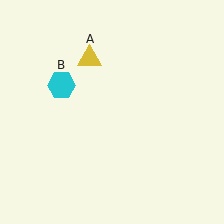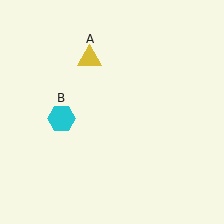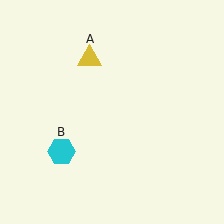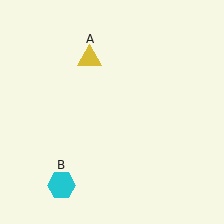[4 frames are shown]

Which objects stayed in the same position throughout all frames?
Yellow triangle (object A) remained stationary.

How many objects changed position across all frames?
1 object changed position: cyan hexagon (object B).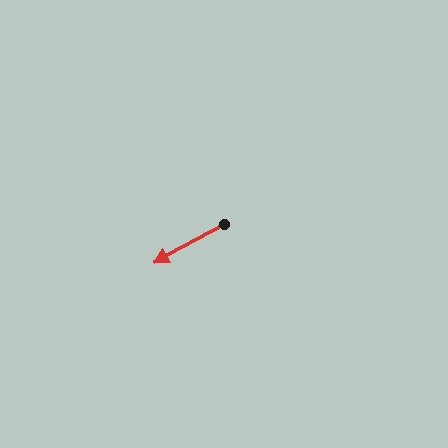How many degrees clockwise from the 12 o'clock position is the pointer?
Approximately 241 degrees.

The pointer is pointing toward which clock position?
Roughly 8 o'clock.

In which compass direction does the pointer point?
Southwest.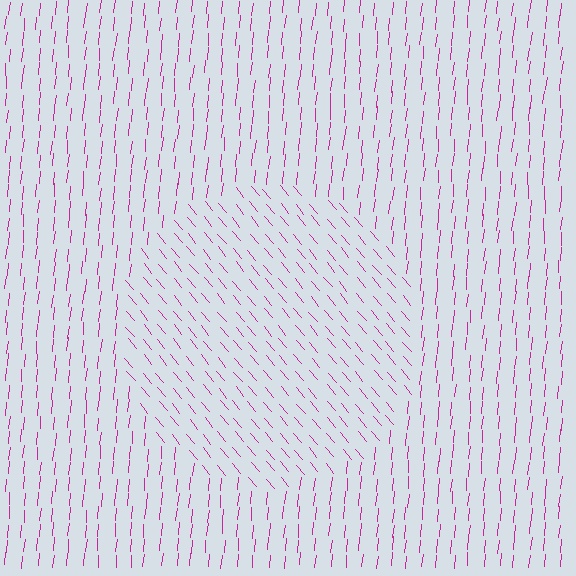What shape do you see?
I see a circle.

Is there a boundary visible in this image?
Yes, there is a texture boundary formed by a change in line orientation.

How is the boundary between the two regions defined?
The boundary is defined purely by a change in line orientation (approximately 45 degrees difference). All lines are the same color and thickness.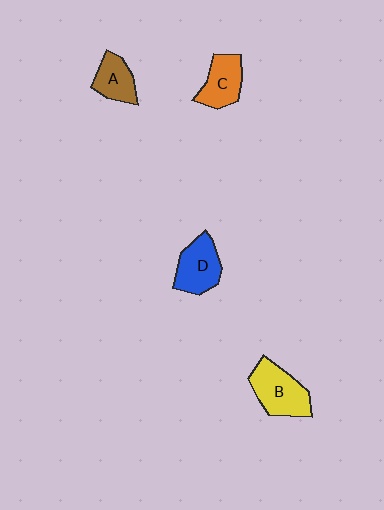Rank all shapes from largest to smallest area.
From largest to smallest: B (yellow), D (blue), C (orange), A (brown).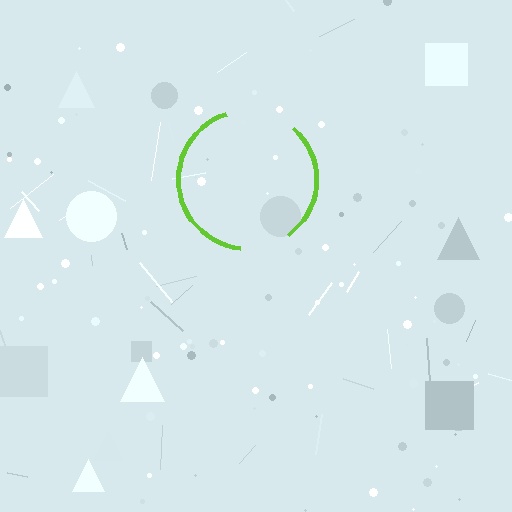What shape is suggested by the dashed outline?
The dashed outline suggests a circle.